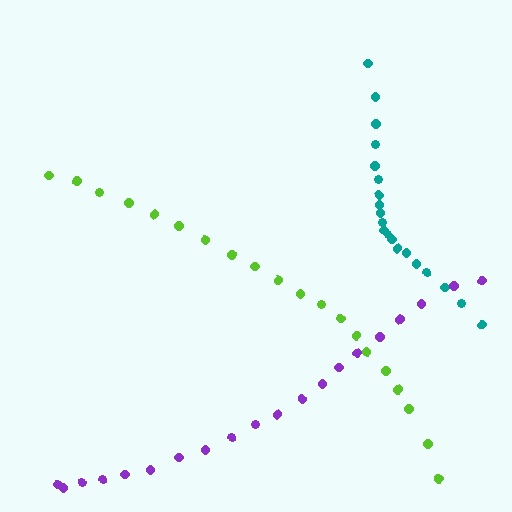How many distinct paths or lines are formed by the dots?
There are 3 distinct paths.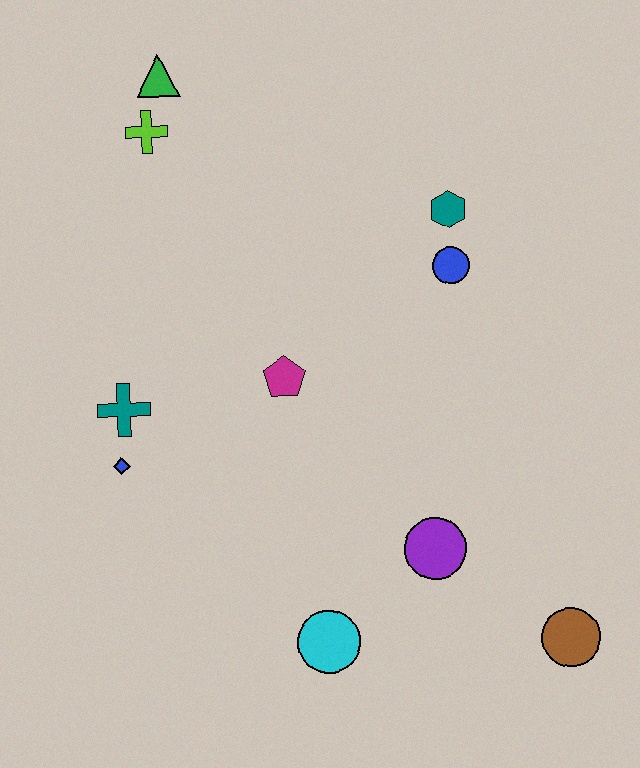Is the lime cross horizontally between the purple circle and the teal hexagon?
No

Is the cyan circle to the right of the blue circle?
No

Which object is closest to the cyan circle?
The purple circle is closest to the cyan circle.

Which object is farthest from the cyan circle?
The green triangle is farthest from the cyan circle.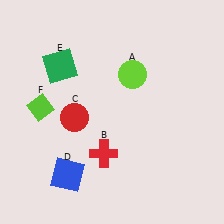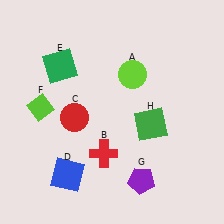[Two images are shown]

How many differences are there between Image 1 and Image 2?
There are 2 differences between the two images.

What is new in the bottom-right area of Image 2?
A green square (H) was added in the bottom-right area of Image 2.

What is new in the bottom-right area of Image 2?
A purple pentagon (G) was added in the bottom-right area of Image 2.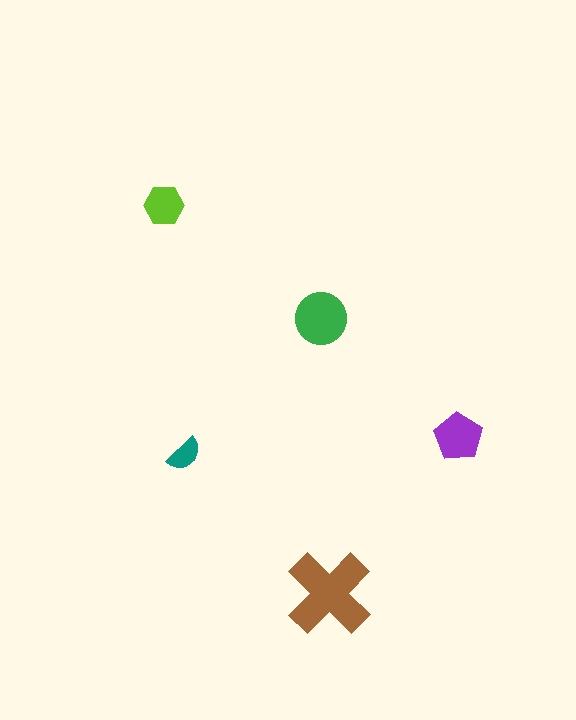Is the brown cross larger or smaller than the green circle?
Larger.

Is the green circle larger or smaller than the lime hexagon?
Larger.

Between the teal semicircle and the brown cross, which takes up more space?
The brown cross.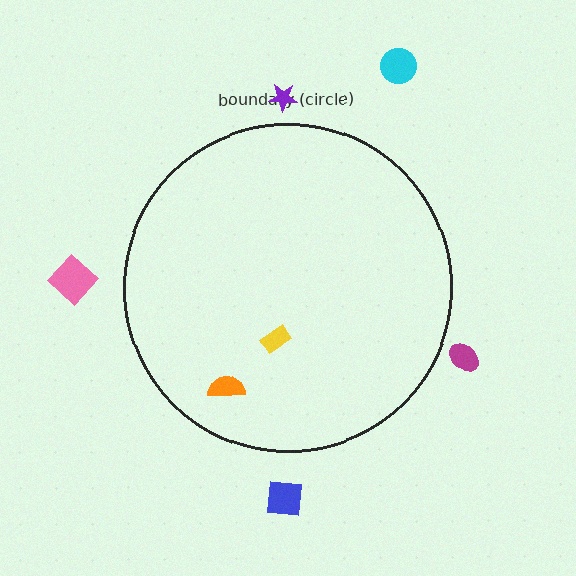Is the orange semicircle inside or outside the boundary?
Inside.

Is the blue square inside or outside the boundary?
Outside.